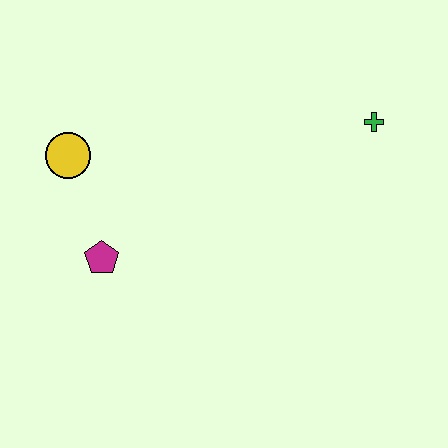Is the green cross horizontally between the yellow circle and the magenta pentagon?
No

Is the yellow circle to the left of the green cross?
Yes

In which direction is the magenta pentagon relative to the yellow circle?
The magenta pentagon is below the yellow circle.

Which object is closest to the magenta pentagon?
The yellow circle is closest to the magenta pentagon.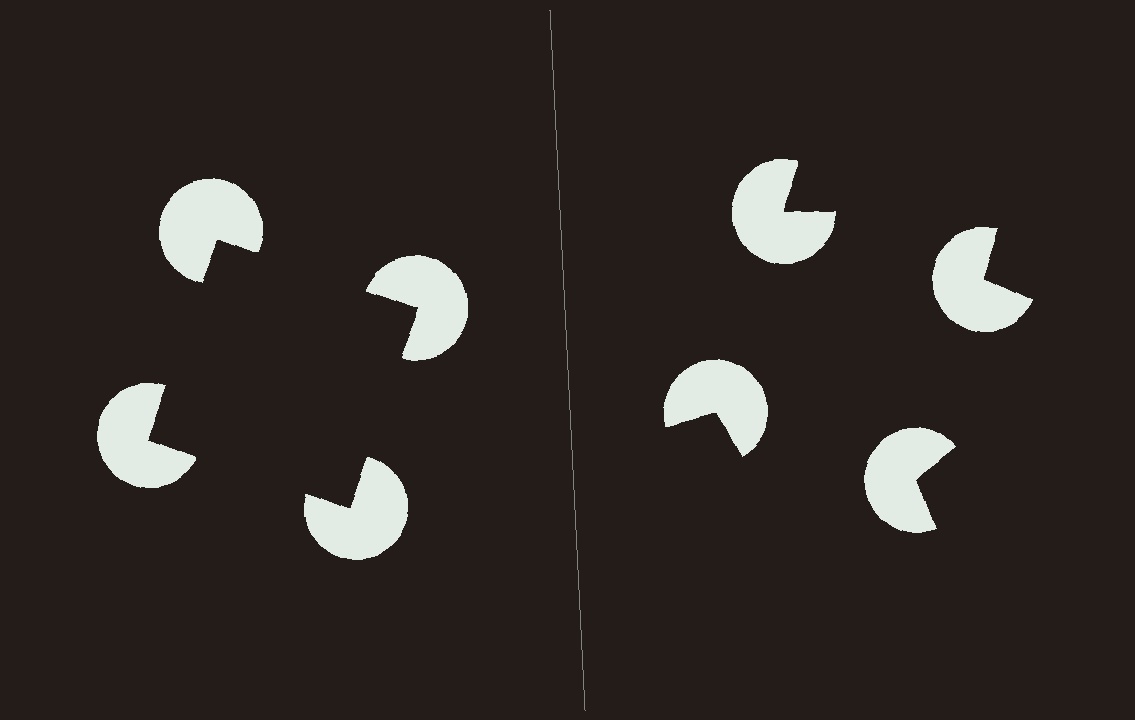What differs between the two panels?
The pac-man discs are positioned identically on both sides; only the wedge orientations differ. On the left they align to a square; on the right they are misaligned.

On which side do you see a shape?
An illusory square appears on the left side. On the right side the wedge cuts are rotated, so no coherent shape forms.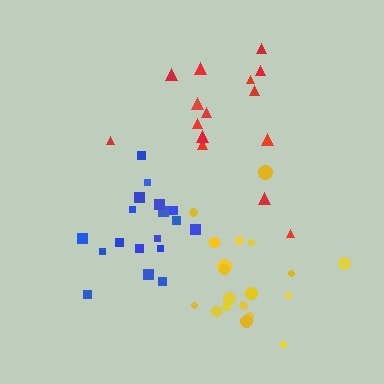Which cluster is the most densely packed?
Blue.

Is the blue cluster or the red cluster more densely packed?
Blue.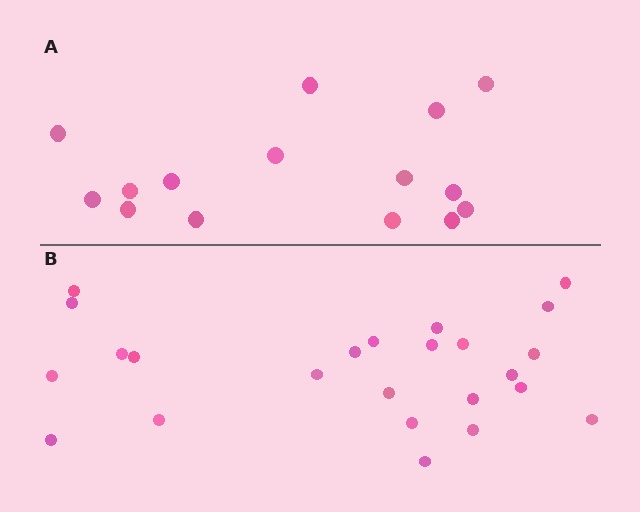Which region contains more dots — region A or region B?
Region B (the bottom region) has more dots.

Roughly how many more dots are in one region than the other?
Region B has roughly 8 or so more dots than region A.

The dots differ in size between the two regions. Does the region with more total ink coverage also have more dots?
No. Region A has more total ink coverage because its dots are larger, but region B actually contains more individual dots. Total area can be misleading — the number of items is what matters here.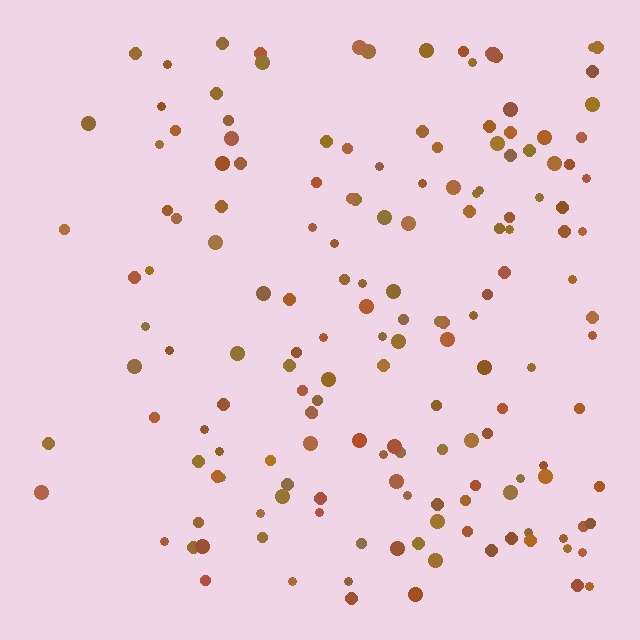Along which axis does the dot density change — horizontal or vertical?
Horizontal.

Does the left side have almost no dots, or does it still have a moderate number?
Still a moderate number, just noticeably fewer than the right.